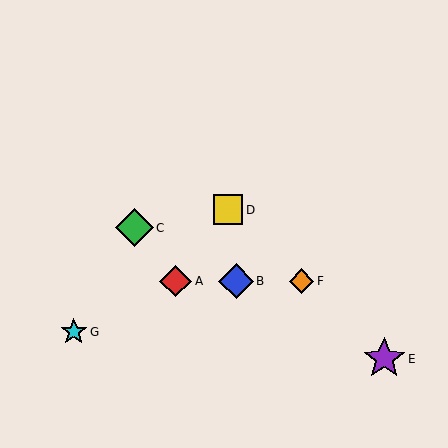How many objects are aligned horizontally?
3 objects (A, B, F) are aligned horizontally.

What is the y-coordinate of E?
Object E is at y≈359.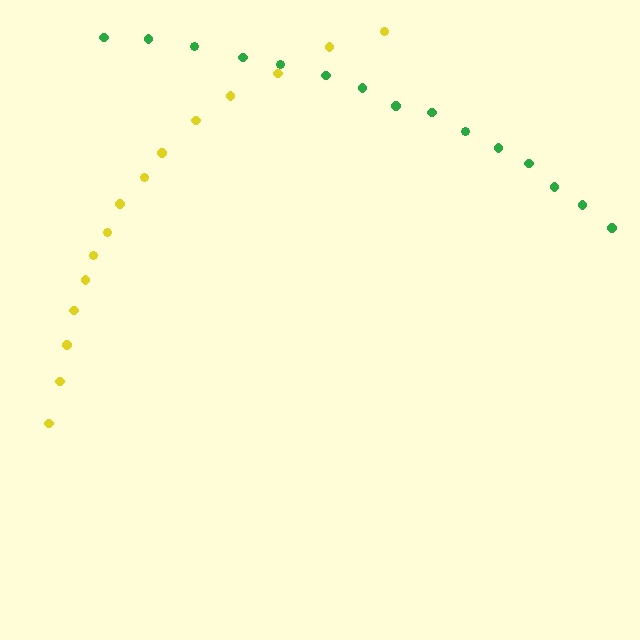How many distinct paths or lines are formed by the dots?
There are 2 distinct paths.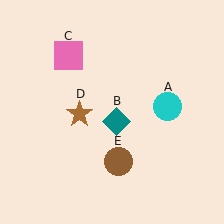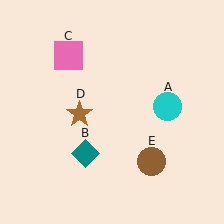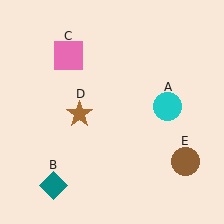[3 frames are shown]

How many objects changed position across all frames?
2 objects changed position: teal diamond (object B), brown circle (object E).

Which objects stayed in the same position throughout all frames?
Cyan circle (object A) and pink square (object C) and brown star (object D) remained stationary.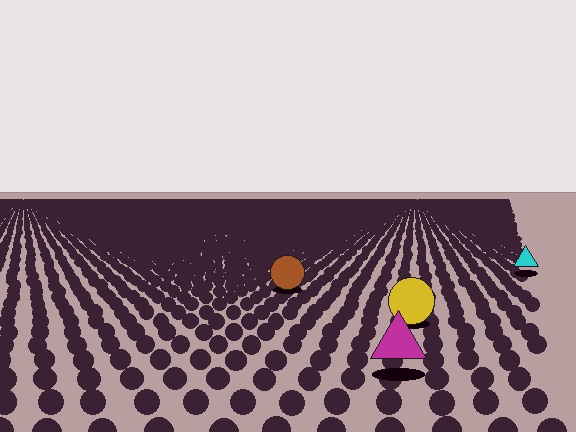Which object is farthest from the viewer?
The cyan triangle is farthest from the viewer. It appears smaller and the ground texture around it is denser.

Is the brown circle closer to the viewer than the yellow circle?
No. The yellow circle is closer — you can tell from the texture gradient: the ground texture is coarser near it.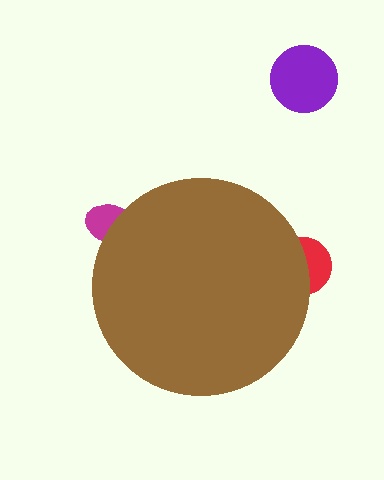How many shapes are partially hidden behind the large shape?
2 shapes are partially hidden.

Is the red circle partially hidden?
Yes, the red circle is partially hidden behind the brown circle.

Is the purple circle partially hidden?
No, the purple circle is fully visible.